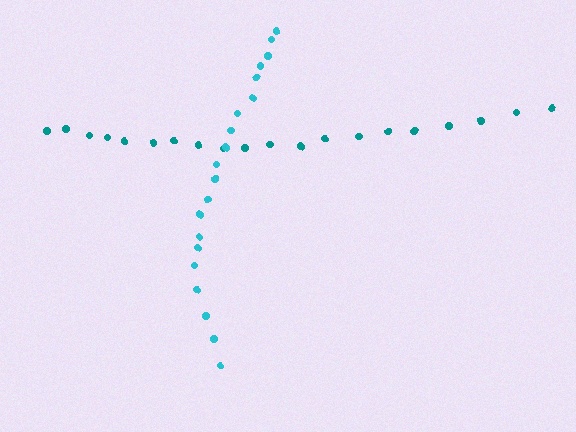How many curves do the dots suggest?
There are 2 distinct paths.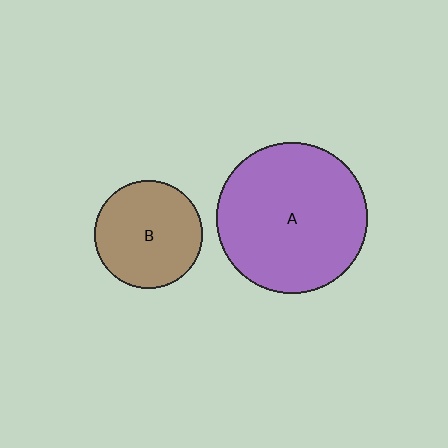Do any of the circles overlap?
No, none of the circles overlap.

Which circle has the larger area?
Circle A (purple).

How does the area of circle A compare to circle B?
Approximately 2.0 times.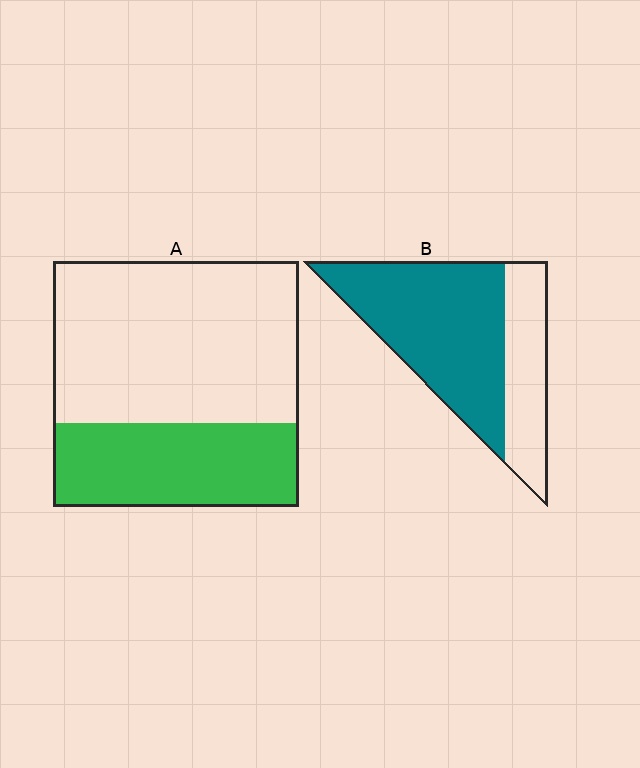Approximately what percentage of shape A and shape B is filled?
A is approximately 35% and B is approximately 70%.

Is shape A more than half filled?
No.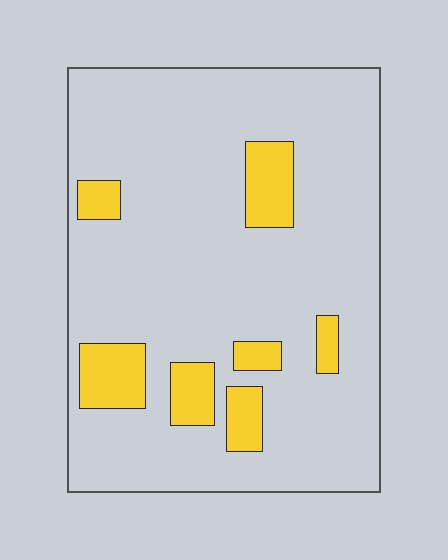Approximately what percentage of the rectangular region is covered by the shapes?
Approximately 15%.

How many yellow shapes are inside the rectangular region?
7.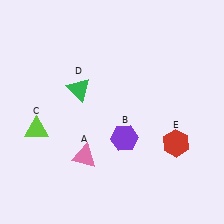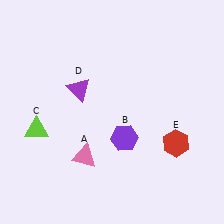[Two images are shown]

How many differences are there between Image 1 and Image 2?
There is 1 difference between the two images.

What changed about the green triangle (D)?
In Image 1, D is green. In Image 2, it changed to purple.